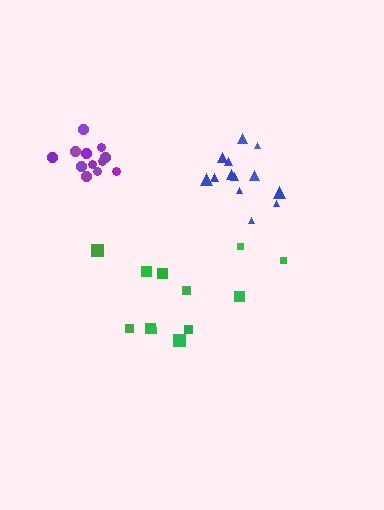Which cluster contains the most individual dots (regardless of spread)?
Blue (13).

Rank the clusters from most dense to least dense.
purple, blue, green.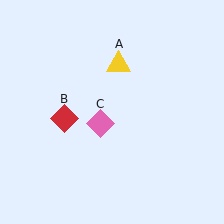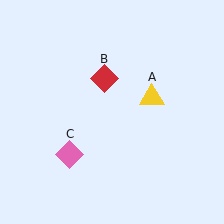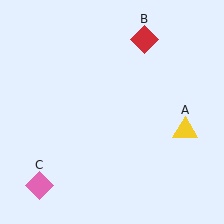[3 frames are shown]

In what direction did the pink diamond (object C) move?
The pink diamond (object C) moved down and to the left.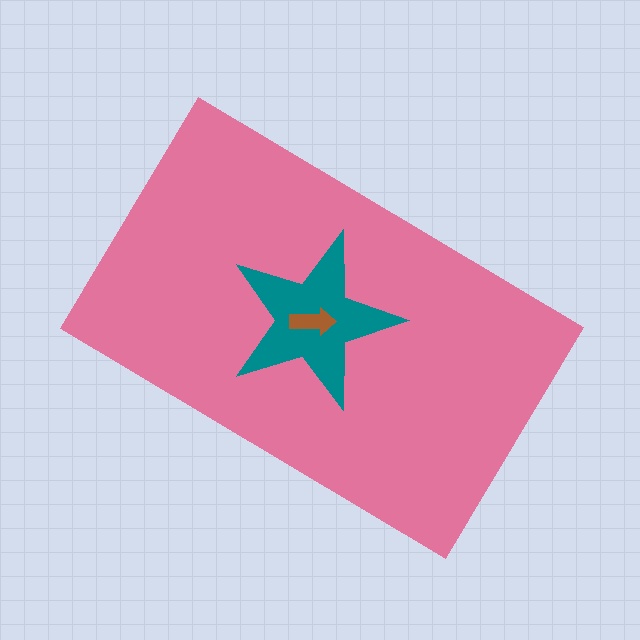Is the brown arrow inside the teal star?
Yes.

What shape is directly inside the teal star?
The brown arrow.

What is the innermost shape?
The brown arrow.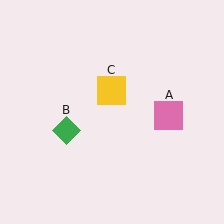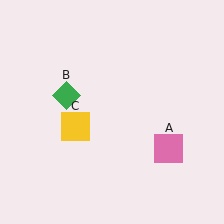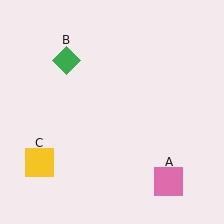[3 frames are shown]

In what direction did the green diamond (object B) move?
The green diamond (object B) moved up.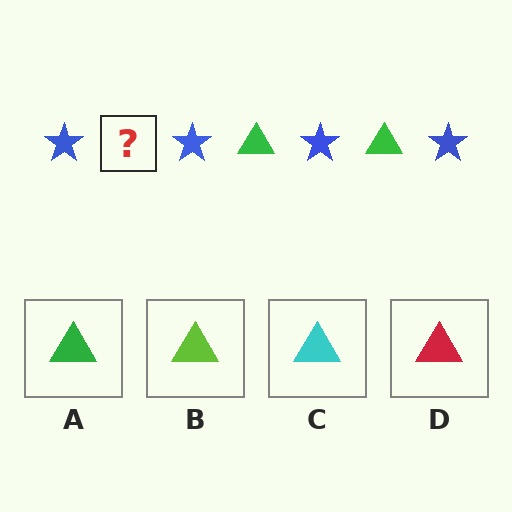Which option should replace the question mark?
Option A.